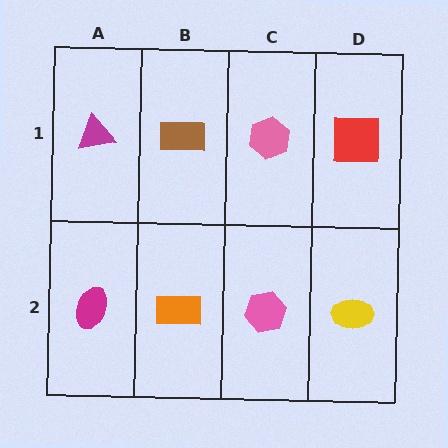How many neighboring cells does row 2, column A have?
2.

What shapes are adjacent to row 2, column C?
A pink hexagon (row 1, column C), an orange rectangle (row 2, column B), a yellow ellipse (row 2, column D).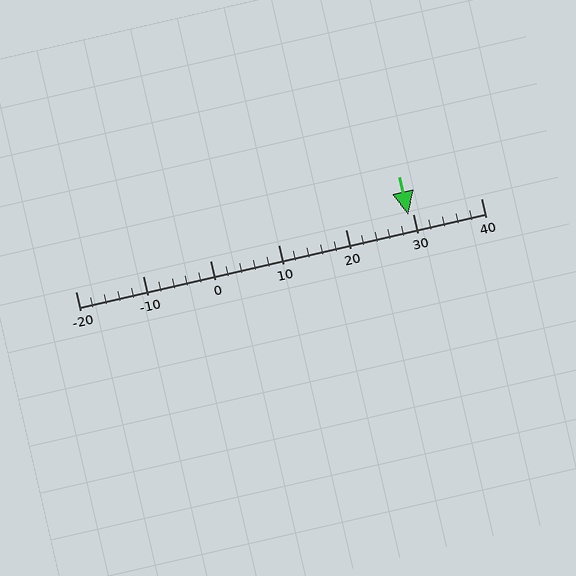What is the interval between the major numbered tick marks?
The major tick marks are spaced 10 units apart.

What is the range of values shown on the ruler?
The ruler shows values from -20 to 40.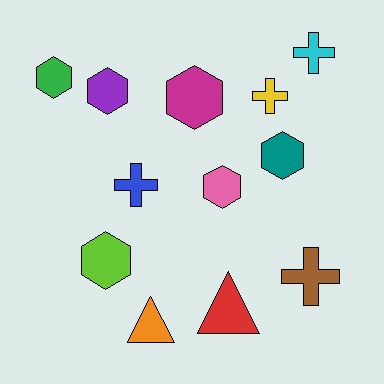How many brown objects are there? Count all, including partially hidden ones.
There is 1 brown object.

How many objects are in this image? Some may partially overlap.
There are 12 objects.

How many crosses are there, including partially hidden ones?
There are 4 crosses.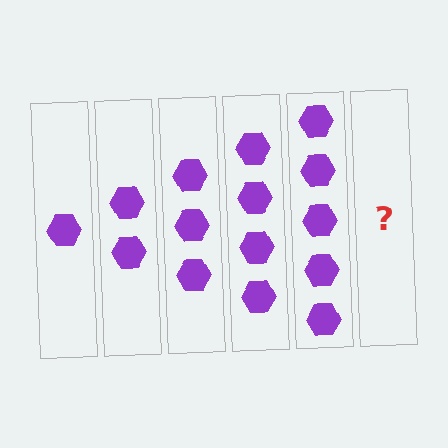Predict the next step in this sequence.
The next step is 6 hexagons.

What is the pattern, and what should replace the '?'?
The pattern is that each step adds one more hexagon. The '?' should be 6 hexagons.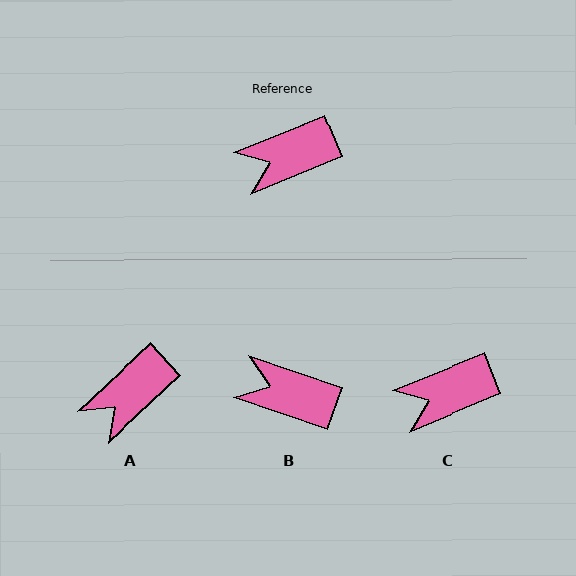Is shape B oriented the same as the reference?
No, it is off by about 41 degrees.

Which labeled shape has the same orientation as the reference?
C.